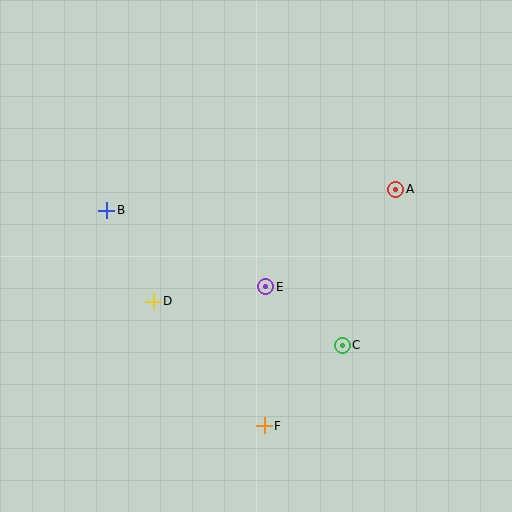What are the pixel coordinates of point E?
Point E is at (266, 287).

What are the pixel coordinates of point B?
Point B is at (107, 210).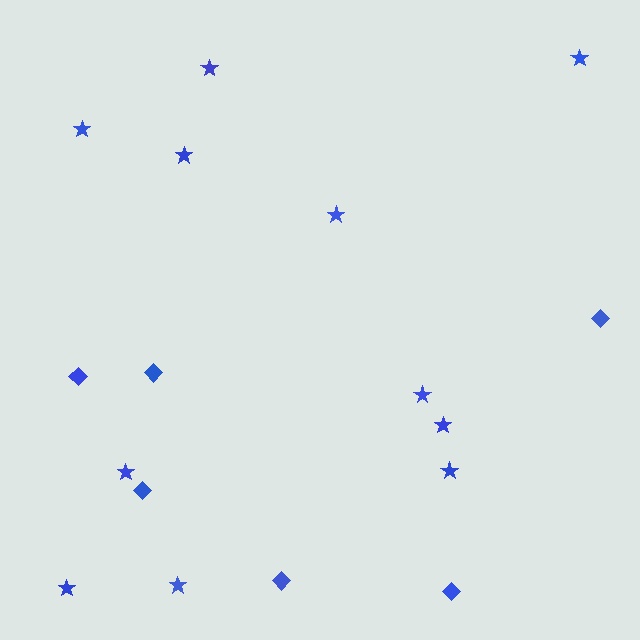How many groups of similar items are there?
There are 2 groups: one group of diamonds (6) and one group of stars (11).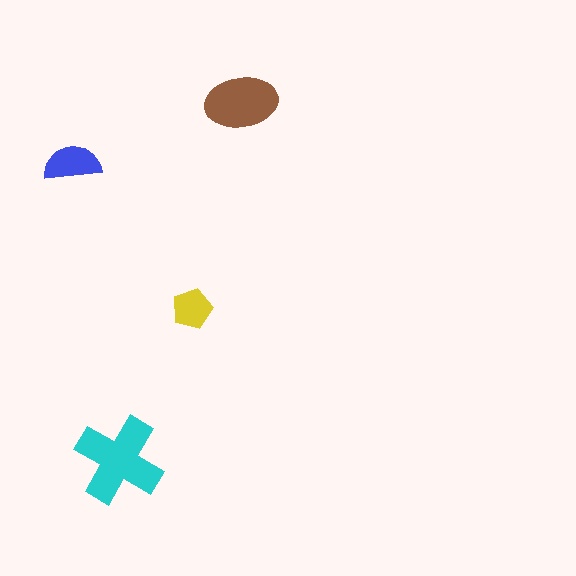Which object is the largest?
The cyan cross.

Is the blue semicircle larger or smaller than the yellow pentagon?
Larger.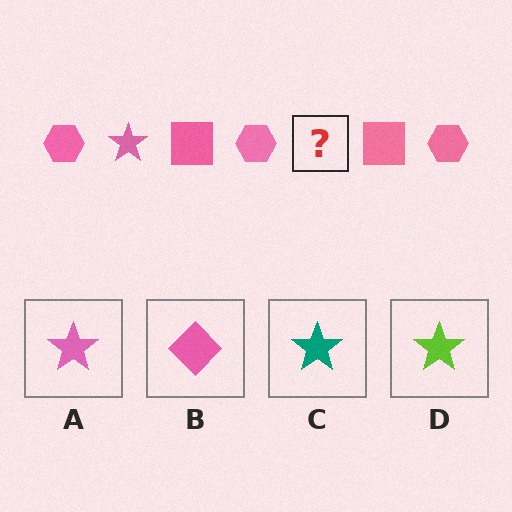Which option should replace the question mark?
Option A.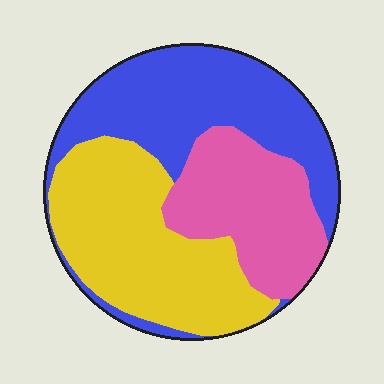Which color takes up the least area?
Pink, at roughly 25%.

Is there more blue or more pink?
Blue.